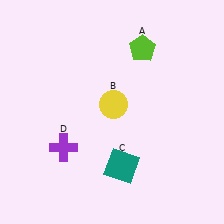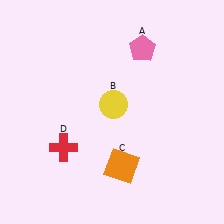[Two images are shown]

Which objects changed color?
A changed from lime to pink. C changed from teal to orange. D changed from purple to red.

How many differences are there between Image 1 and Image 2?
There are 3 differences between the two images.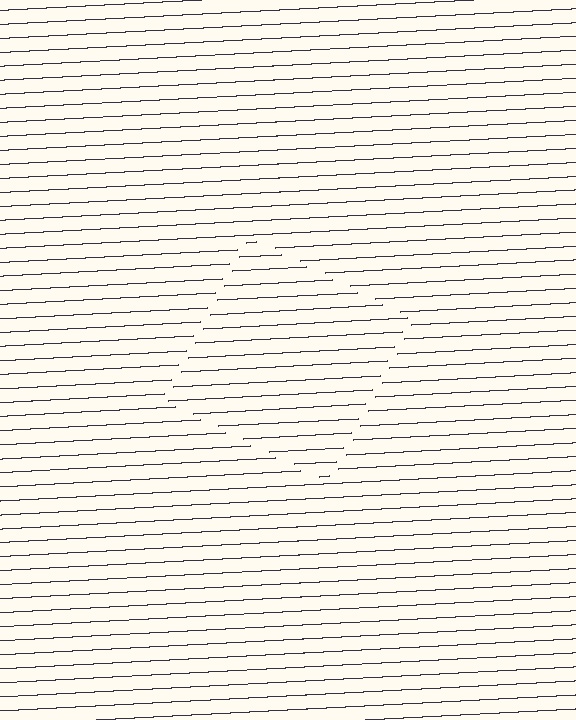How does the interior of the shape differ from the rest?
The interior of the shape contains the same grating, shifted by half a period — the contour is defined by the phase discontinuity where line-ends from the inner and outer gratings abut.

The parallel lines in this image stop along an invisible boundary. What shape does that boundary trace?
An illusory square. The interior of the shape contains the same grating, shifted by half a period — the contour is defined by the phase discontinuity where line-ends from the inner and outer gratings abut.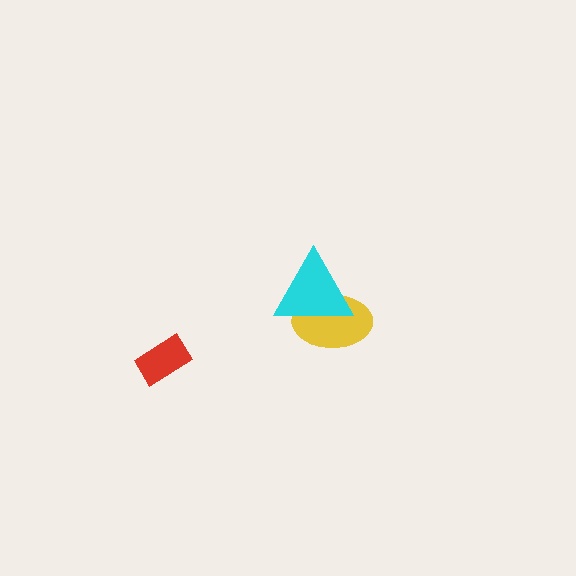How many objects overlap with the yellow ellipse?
1 object overlaps with the yellow ellipse.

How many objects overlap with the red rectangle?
0 objects overlap with the red rectangle.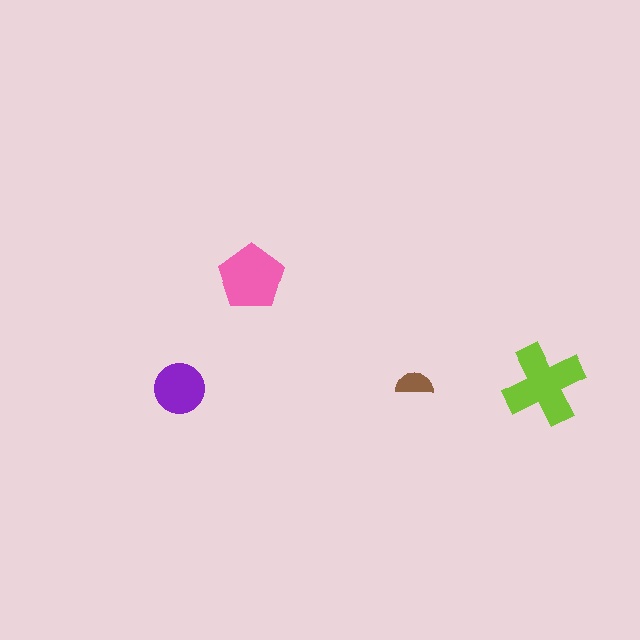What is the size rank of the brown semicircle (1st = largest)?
4th.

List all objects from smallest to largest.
The brown semicircle, the purple circle, the pink pentagon, the lime cross.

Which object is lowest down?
The purple circle is bottommost.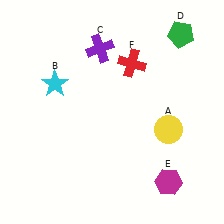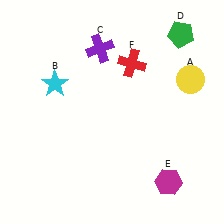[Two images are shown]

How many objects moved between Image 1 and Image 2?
1 object moved between the two images.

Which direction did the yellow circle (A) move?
The yellow circle (A) moved up.